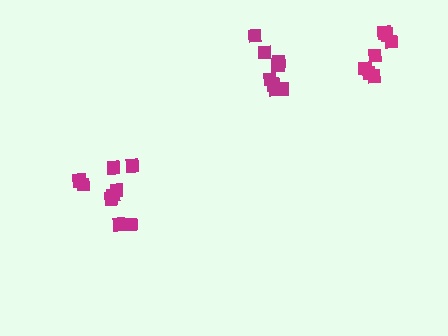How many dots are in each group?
Group 1: 8 dots, Group 2: 9 dots, Group 3: 7 dots (24 total).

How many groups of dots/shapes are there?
There are 3 groups.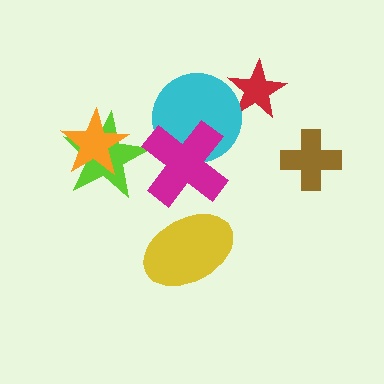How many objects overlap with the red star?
1 object overlaps with the red star.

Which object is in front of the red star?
The cyan circle is in front of the red star.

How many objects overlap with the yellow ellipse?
0 objects overlap with the yellow ellipse.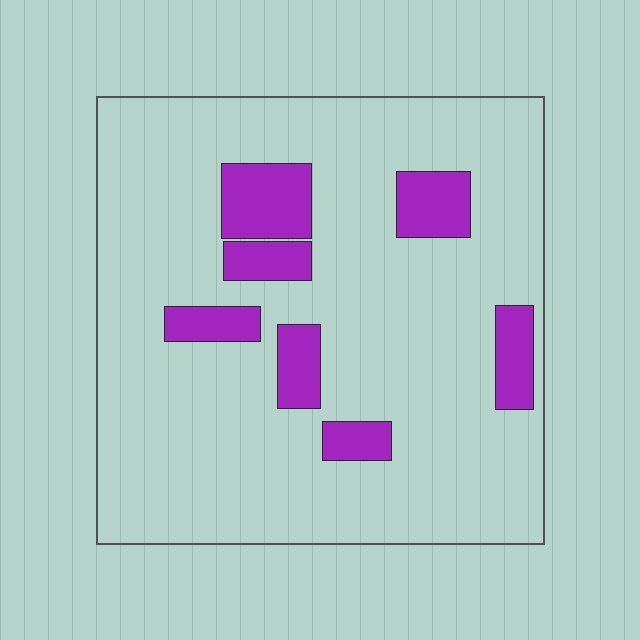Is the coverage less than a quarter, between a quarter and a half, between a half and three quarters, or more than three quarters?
Less than a quarter.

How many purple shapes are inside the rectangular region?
7.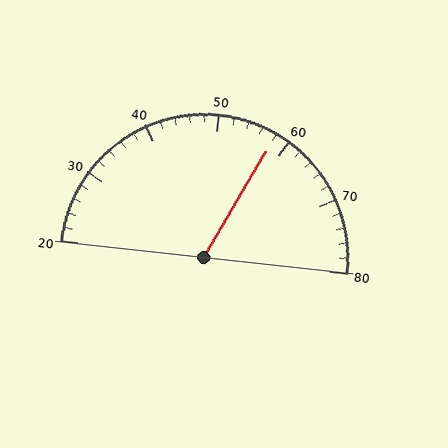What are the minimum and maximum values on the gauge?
The gauge ranges from 20 to 80.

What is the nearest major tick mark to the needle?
The nearest major tick mark is 60.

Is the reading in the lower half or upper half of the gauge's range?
The reading is in the upper half of the range (20 to 80).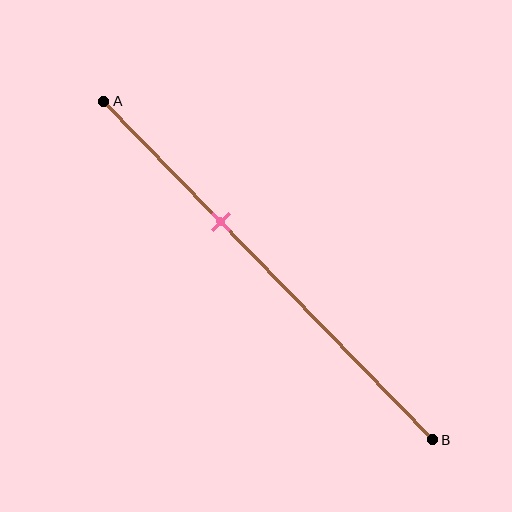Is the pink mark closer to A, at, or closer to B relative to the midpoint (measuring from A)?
The pink mark is closer to point A than the midpoint of segment AB.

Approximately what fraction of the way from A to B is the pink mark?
The pink mark is approximately 35% of the way from A to B.